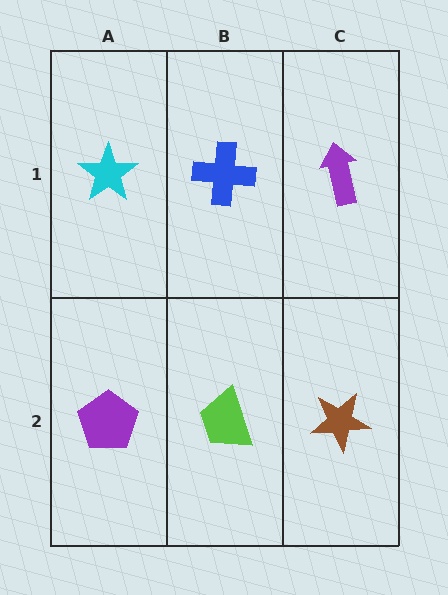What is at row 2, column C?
A brown star.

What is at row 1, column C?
A purple arrow.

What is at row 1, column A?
A cyan star.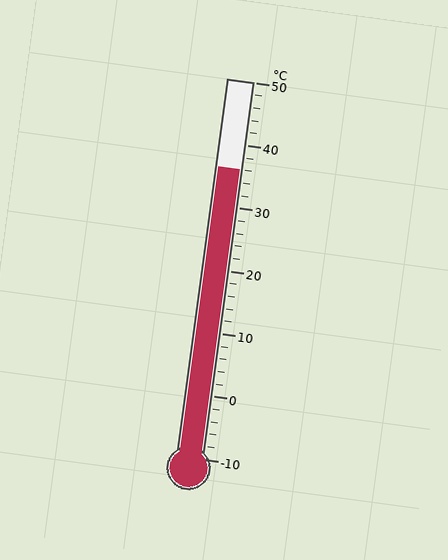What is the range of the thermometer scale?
The thermometer scale ranges from -10°C to 50°C.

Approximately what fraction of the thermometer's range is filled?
The thermometer is filled to approximately 75% of its range.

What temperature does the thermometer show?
The thermometer shows approximately 36°C.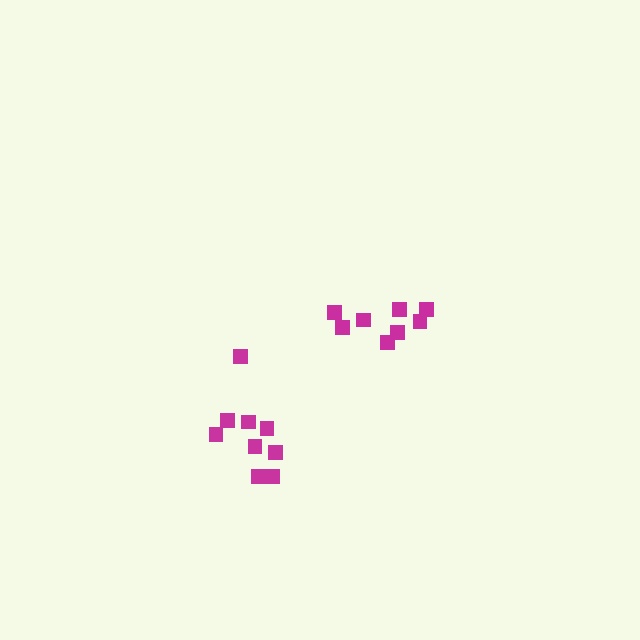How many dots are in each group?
Group 1: 8 dots, Group 2: 9 dots (17 total).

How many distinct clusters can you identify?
There are 2 distinct clusters.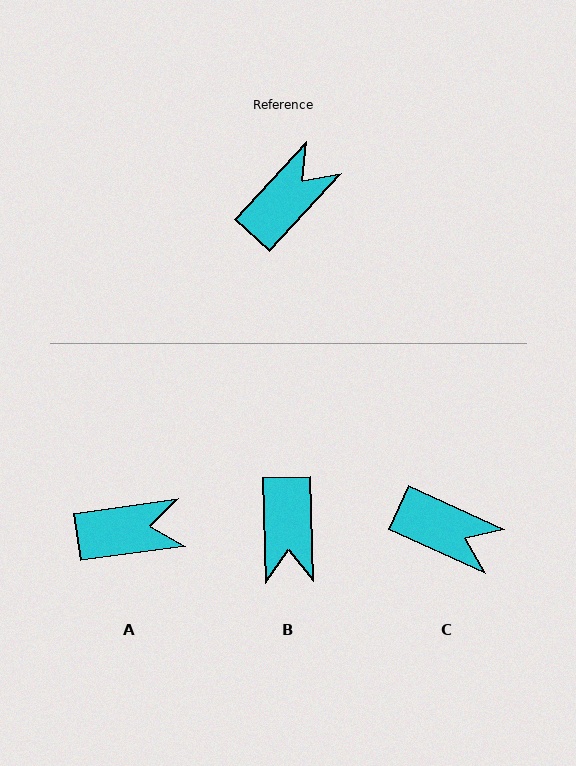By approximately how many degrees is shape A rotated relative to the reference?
Approximately 40 degrees clockwise.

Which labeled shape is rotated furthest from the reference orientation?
B, about 136 degrees away.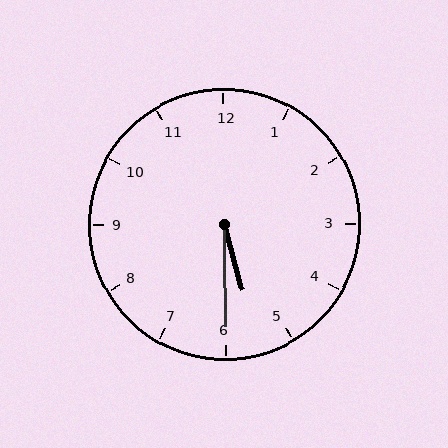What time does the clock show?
5:30.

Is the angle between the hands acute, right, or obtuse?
It is acute.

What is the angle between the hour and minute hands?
Approximately 15 degrees.